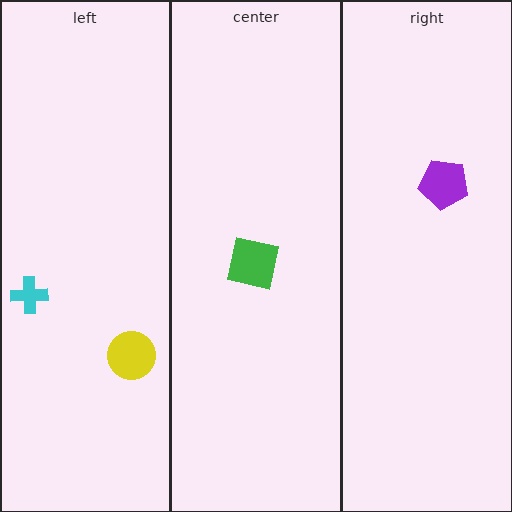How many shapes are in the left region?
2.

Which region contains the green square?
The center region.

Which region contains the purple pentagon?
The right region.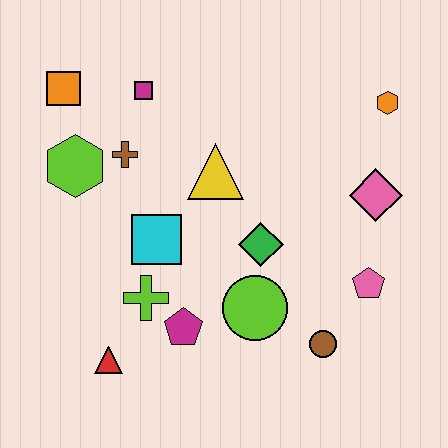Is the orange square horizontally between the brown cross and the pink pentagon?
No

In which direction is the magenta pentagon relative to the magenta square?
The magenta pentagon is below the magenta square.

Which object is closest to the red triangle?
The lime cross is closest to the red triangle.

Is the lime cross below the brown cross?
Yes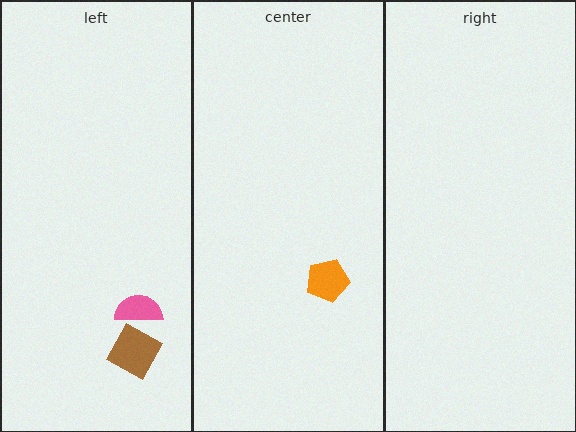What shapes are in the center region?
The orange pentagon.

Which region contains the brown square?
The left region.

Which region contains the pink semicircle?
The left region.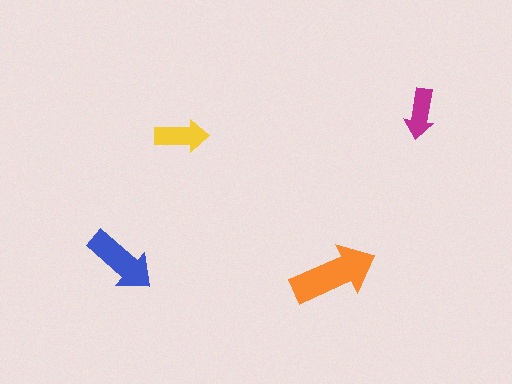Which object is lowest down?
The orange arrow is bottommost.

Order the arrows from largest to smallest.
the orange one, the blue one, the yellow one, the magenta one.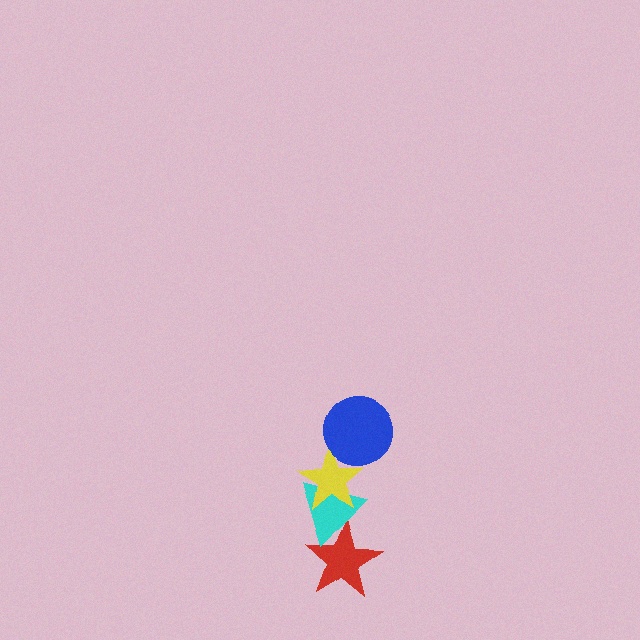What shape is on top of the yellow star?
The blue circle is on top of the yellow star.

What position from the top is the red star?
The red star is 4th from the top.